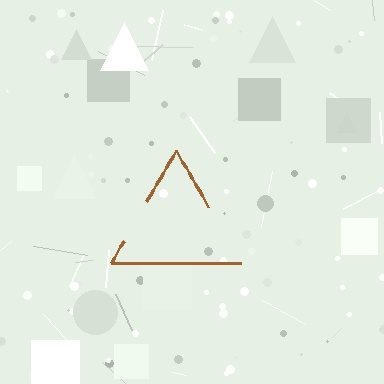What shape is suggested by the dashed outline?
The dashed outline suggests a triangle.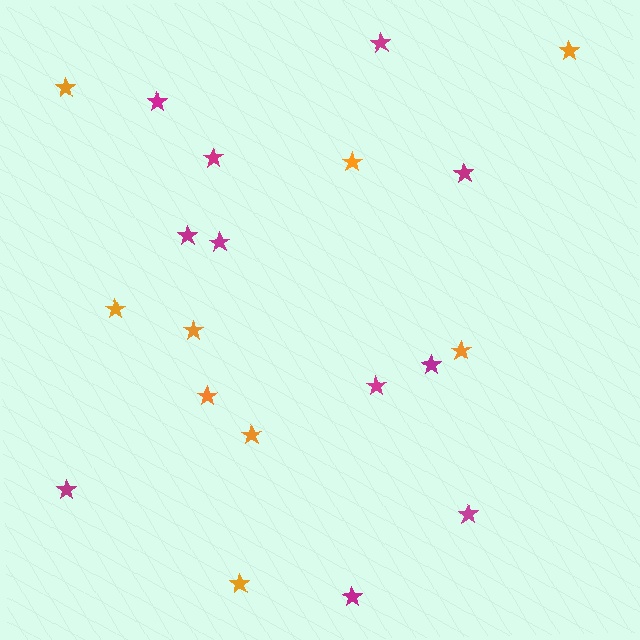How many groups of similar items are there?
There are 2 groups: one group of magenta stars (11) and one group of orange stars (9).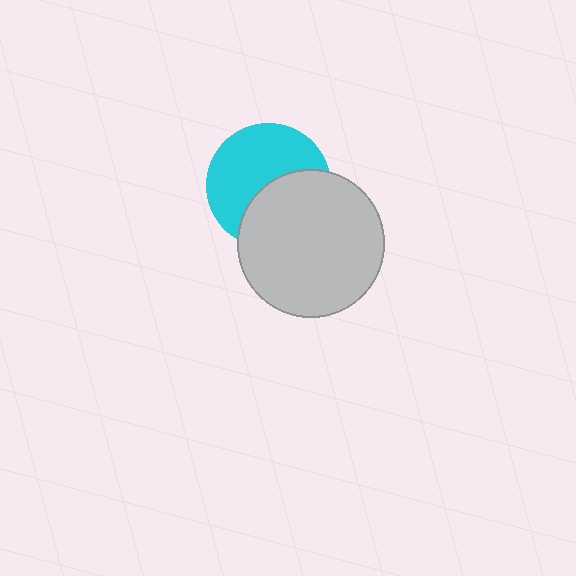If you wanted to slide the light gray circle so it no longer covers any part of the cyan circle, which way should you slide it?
Slide it toward the lower-right — that is the most direct way to separate the two shapes.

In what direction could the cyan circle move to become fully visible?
The cyan circle could move toward the upper-left. That would shift it out from behind the light gray circle entirely.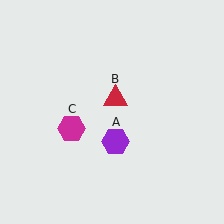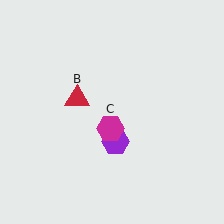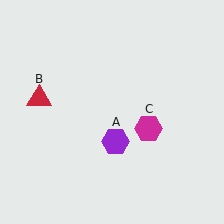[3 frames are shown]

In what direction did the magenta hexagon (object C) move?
The magenta hexagon (object C) moved right.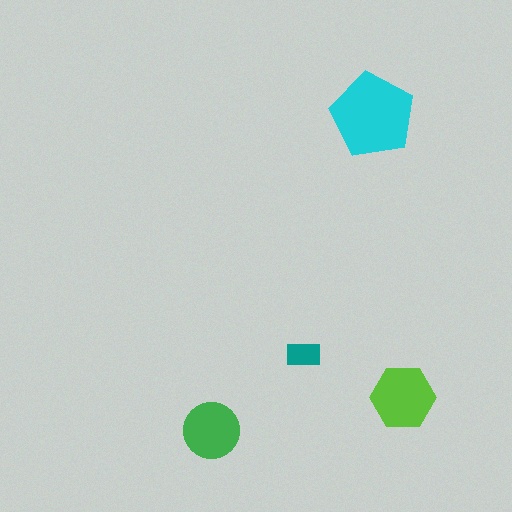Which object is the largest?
The cyan pentagon.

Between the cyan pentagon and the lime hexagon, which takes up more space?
The cyan pentagon.